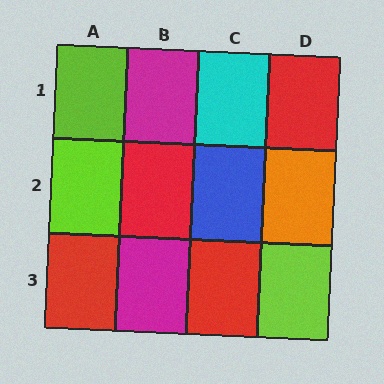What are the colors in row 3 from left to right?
Red, magenta, red, lime.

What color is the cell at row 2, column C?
Blue.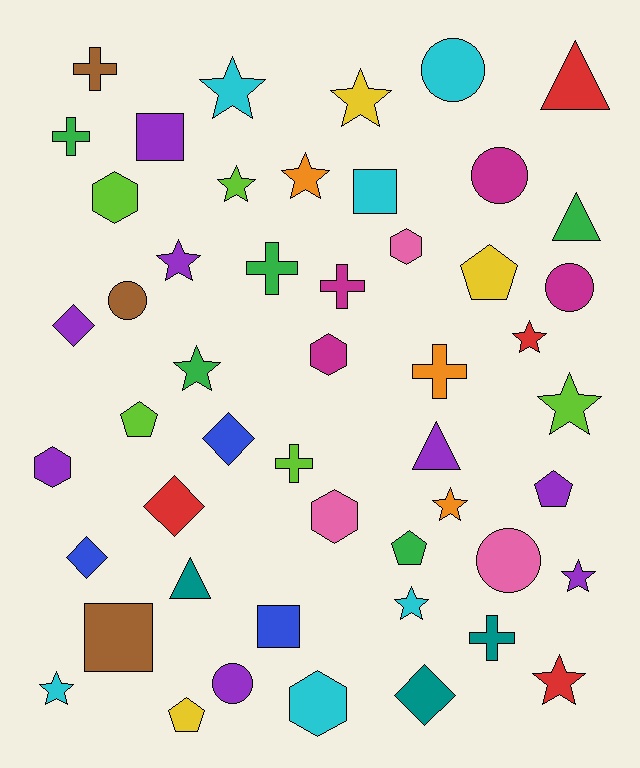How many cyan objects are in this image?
There are 6 cyan objects.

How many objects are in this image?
There are 50 objects.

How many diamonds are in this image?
There are 5 diamonds.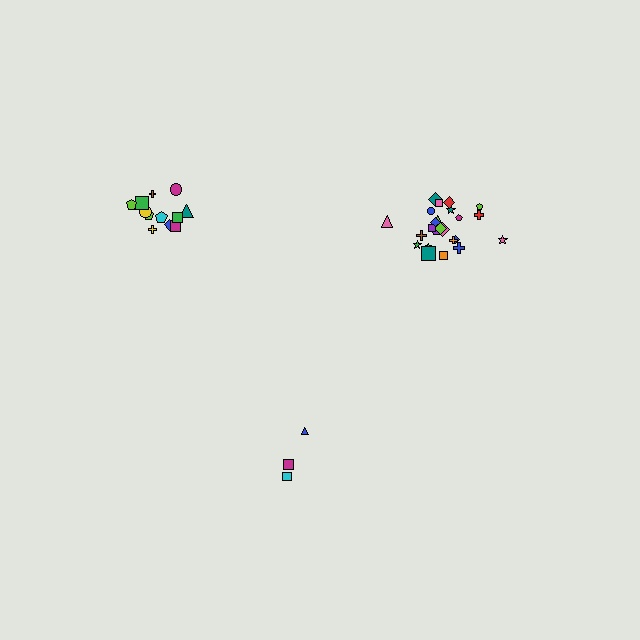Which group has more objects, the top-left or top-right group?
The top-right group.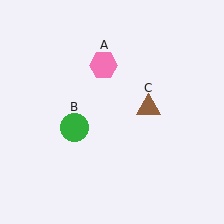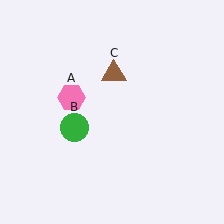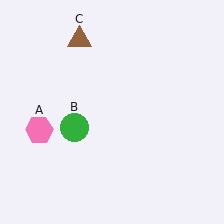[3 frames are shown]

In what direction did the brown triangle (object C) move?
The brown triangle (object C) moved up and to the left.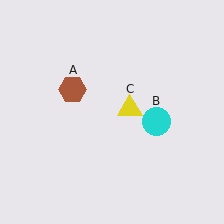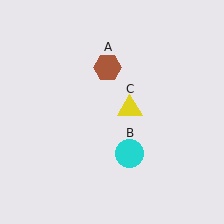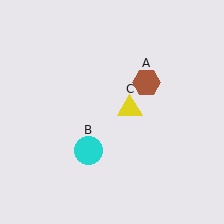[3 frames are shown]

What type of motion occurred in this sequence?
The brown hexagon (object A), cyan circle (object B) rotated clockwise around the center of the scene.